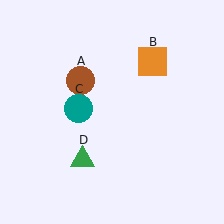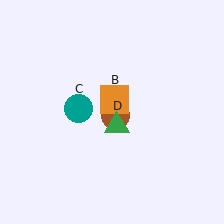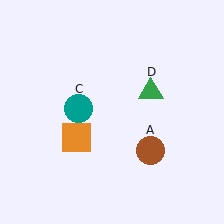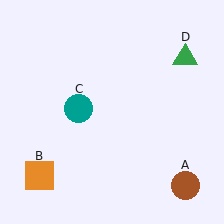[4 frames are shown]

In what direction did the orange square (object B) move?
The orange square (object B) moved down and to the left.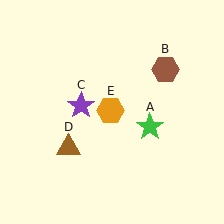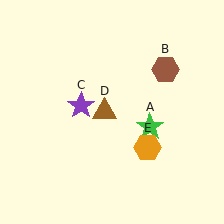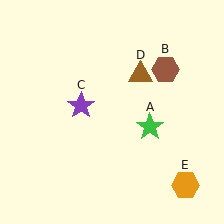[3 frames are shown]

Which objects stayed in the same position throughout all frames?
Green star (object A) and brown hexagon (object B) and purple star (object C) remained stationary.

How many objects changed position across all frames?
2 objects changed position: brown triangle (object D), orange hexagon (object E).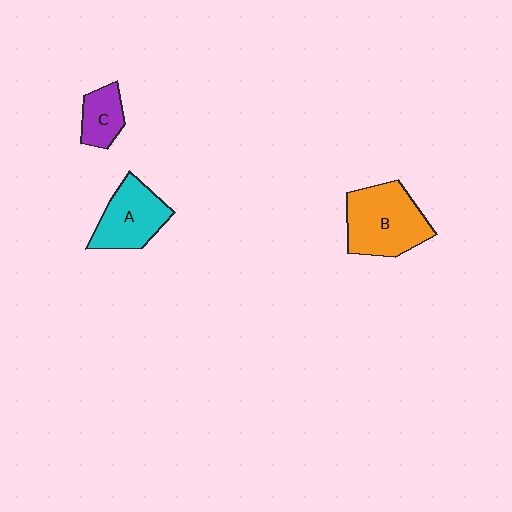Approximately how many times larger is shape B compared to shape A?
Approximately 1.3 times.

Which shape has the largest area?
Shape B (orange).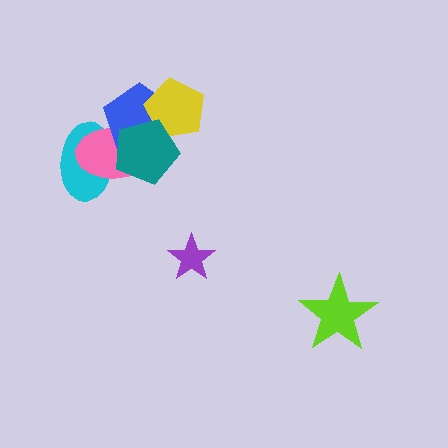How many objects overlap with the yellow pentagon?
2 objects overlap with the yellow pentagon.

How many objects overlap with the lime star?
0 objects overlap with the lime star.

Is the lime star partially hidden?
No, no other shape covers it.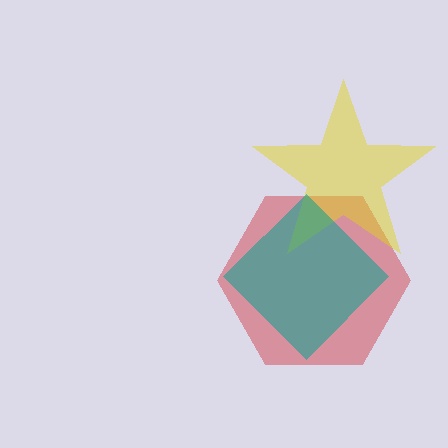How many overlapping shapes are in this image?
There are 3 overlapping shapes in the image.